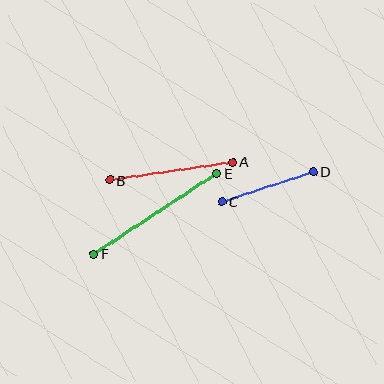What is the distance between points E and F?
The distance is approximately 147 pixels.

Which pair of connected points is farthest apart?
Points E and F are farthest apart.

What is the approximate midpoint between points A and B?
The midpoint is at approximately (171, 171) pixels.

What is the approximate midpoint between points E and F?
The midpoint is at approximately (155, 214) pixels.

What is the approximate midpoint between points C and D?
The midpoint is at approximately (268, 186) pixels.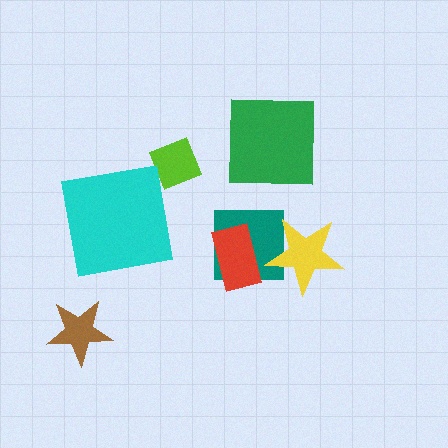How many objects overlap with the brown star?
0 objects overlap with the brown star.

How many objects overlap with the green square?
0 objects overlap with the green square.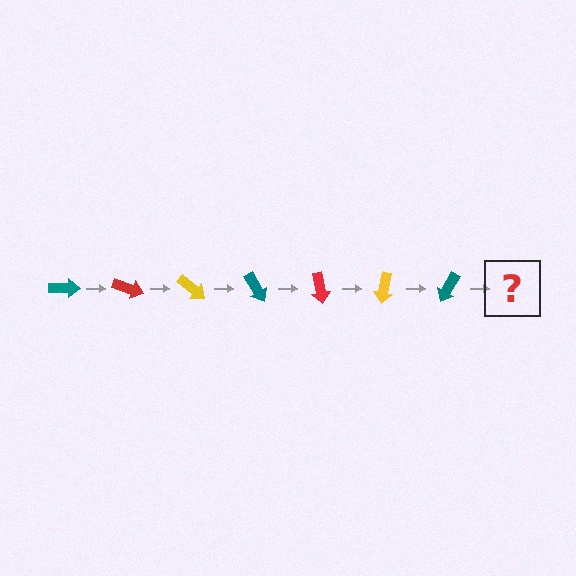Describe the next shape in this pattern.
It should be a red arrow, rotated 140 degrees from the start.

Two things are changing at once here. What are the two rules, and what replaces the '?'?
The two rules are that it rotates 20 degrees each step and the color cycles through teal, red, and yellow. The '?' should be a red arrow, rotated 140 degrees from the start.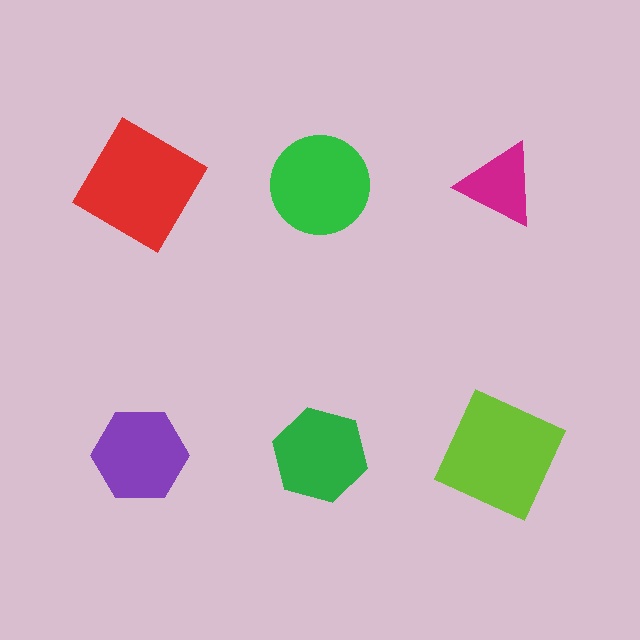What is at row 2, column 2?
A green hexagon.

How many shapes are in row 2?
3 shapes.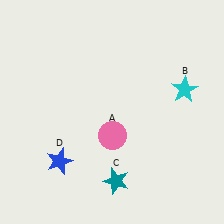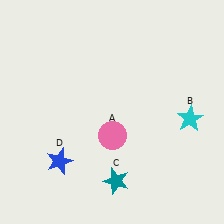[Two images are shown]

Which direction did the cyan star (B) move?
The cyan star (B) moved down.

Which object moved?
The cyan star (B) moved down.